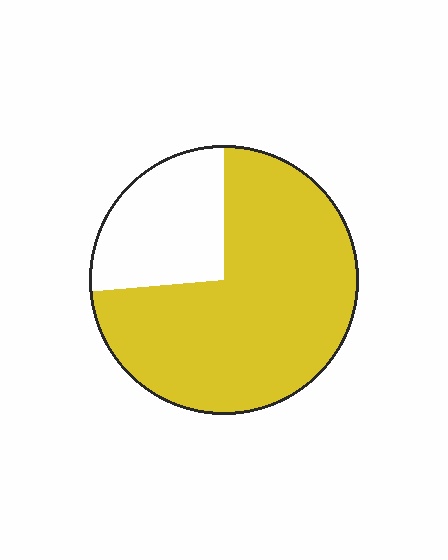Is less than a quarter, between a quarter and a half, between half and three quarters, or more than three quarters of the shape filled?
Between half and three quarters.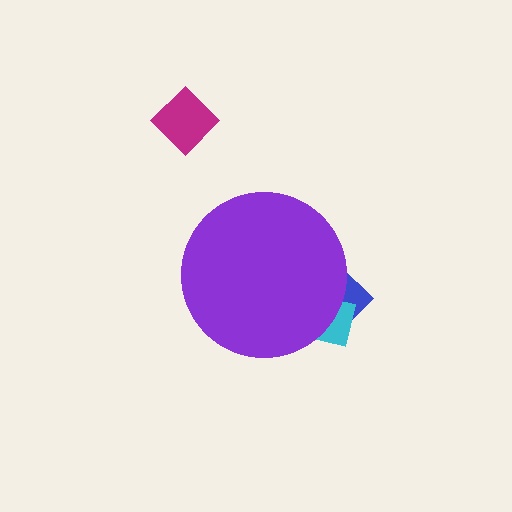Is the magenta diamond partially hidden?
No, the magenta diamond is fully visible.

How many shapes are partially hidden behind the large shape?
2 shapes are partially hidden.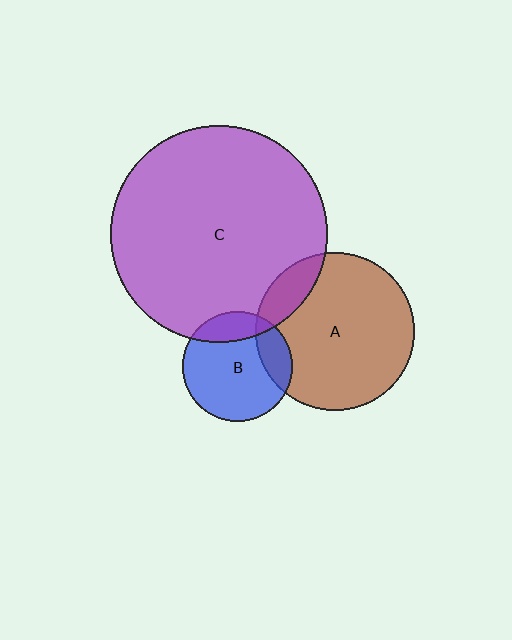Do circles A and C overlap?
Yes.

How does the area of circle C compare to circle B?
Approximately 3.9 times.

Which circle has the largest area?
Circle C (purple).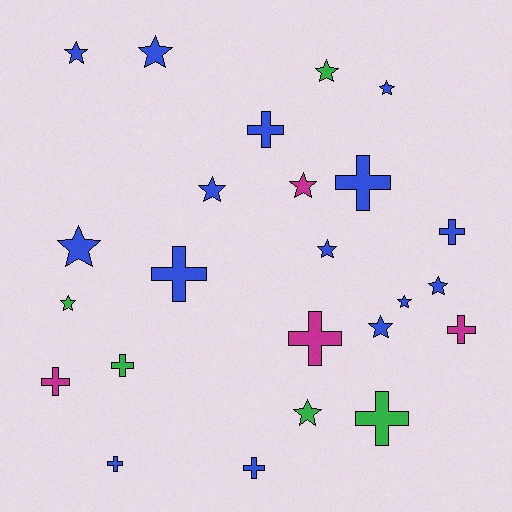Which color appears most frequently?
Blue, with 15 objects.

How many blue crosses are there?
There are 6 blue crosses.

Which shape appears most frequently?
Star, with 13 objects.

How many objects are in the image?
There are 24 objects.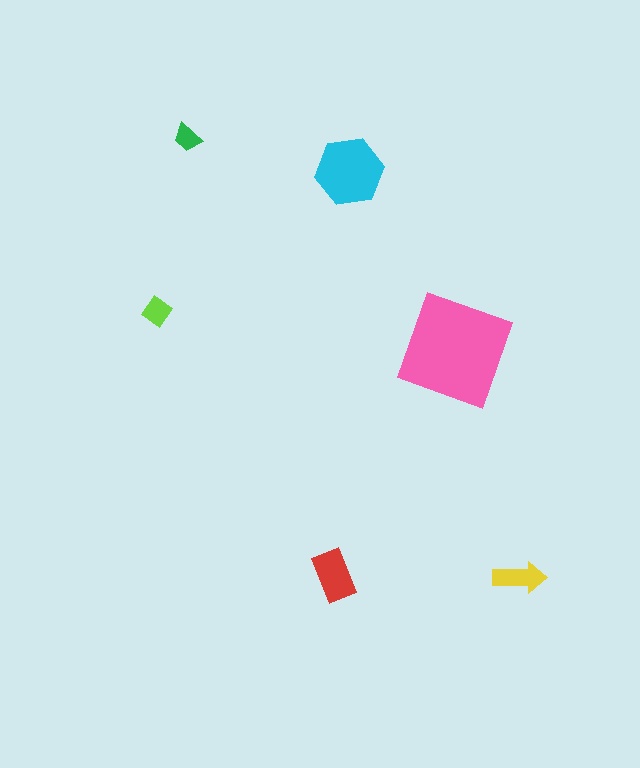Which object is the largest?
The pink square.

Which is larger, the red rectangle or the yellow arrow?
The red rectangle.